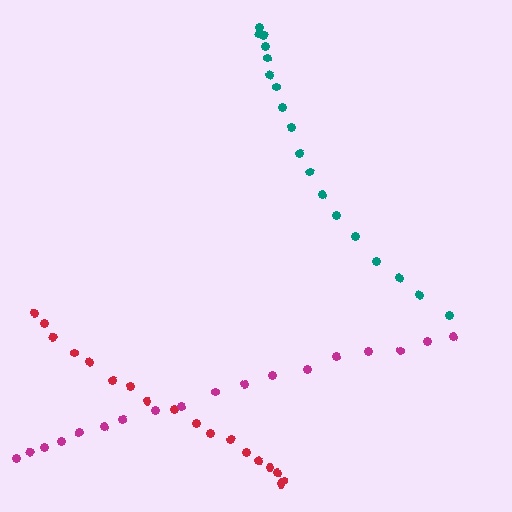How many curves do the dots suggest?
There are 3 distinct paths.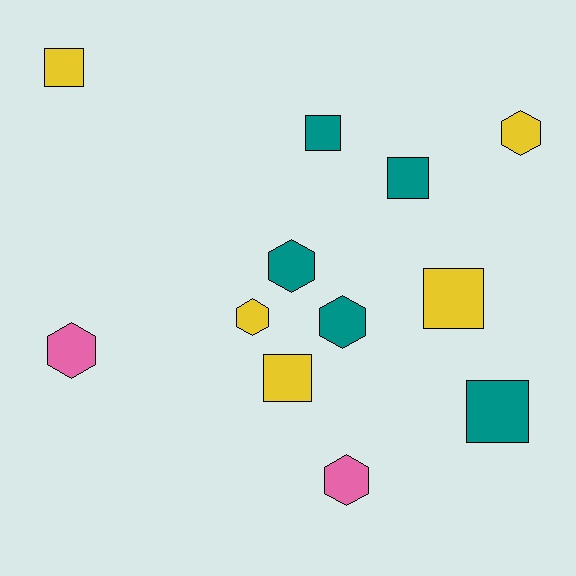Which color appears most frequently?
Teal, with 5 objects.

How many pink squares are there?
There are no pink squares.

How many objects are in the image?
There are 12 objects.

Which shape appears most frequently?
Hexagon, with 6 objects.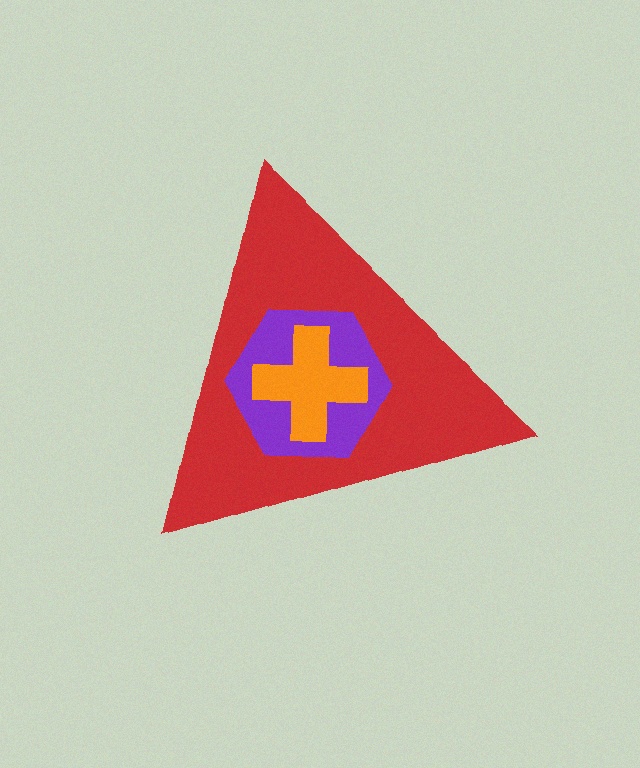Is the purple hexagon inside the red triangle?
Yes.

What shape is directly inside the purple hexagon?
The orange cross.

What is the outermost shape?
The red triangle.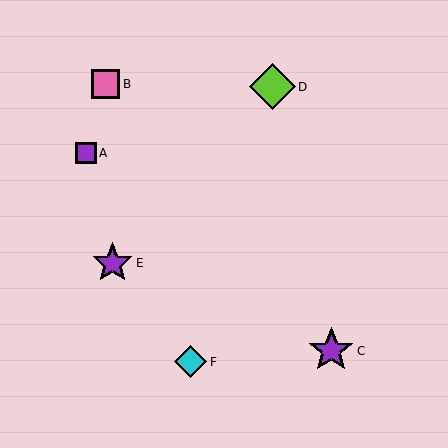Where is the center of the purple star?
The center of the purple star is at (331, 351).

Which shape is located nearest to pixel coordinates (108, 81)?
The pink square (labeled B) at (106, 84) is nearest to that location.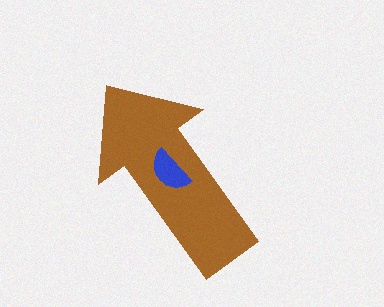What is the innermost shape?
The blue semicircle.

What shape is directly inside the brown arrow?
The blue semicircle.